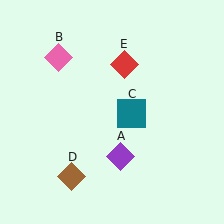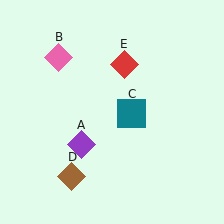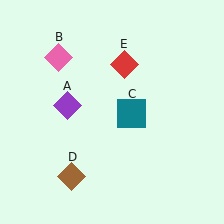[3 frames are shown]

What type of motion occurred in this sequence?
The purple diamond (object A) rotated clockwise around the center of the scene.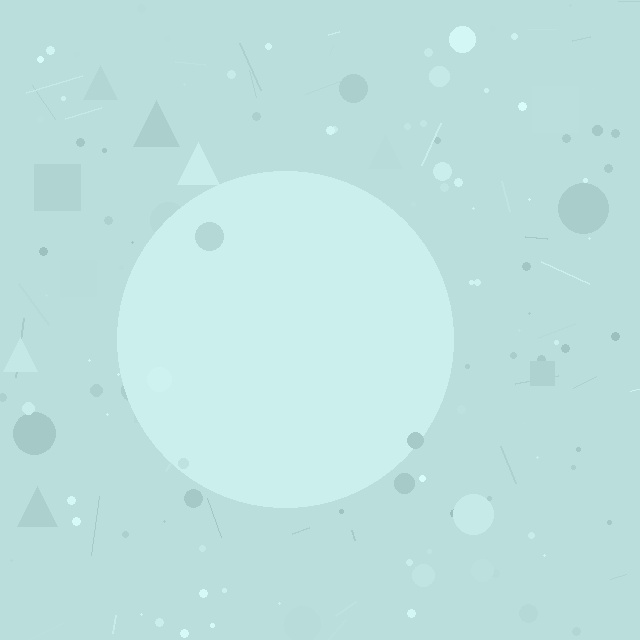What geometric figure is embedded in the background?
A circle is embedded in the background.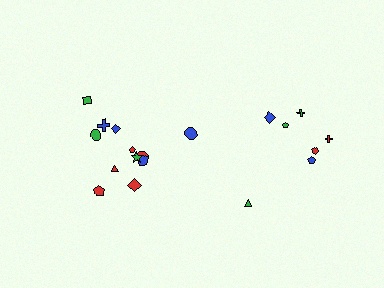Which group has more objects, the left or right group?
The left group.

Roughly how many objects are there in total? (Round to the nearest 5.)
Roughly 20 objects in total.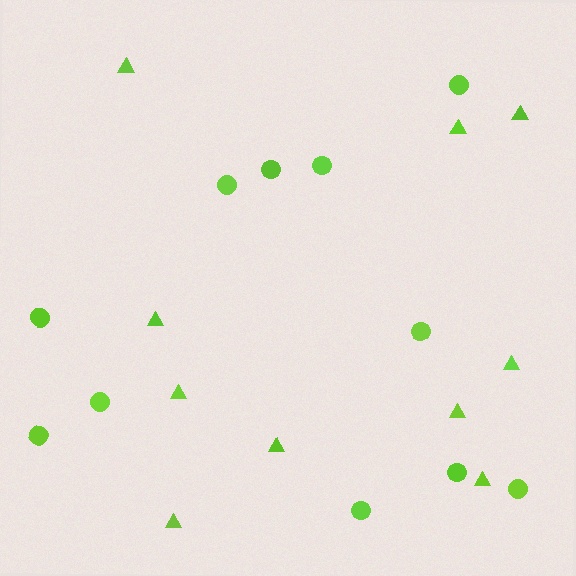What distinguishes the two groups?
There are 2 groups: one group of triangles (10) and one group of circles (11).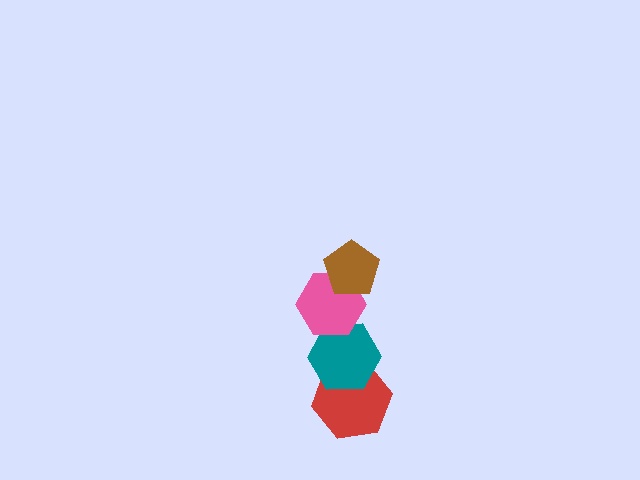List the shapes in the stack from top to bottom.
From top to bottom: the brown pentagon, the pink hexagon, the teal hexagon, the red hexagon.